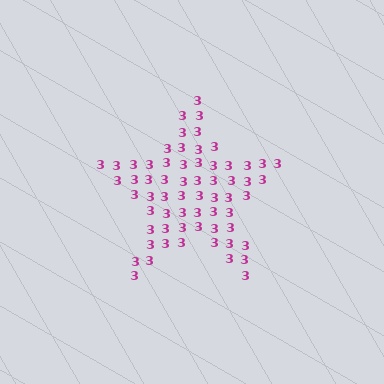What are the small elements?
The small elements are digit 3's.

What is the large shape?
The large shape is a star.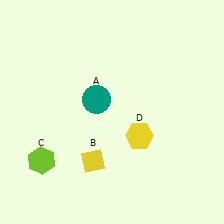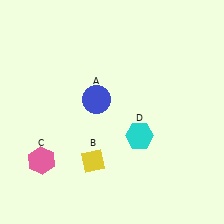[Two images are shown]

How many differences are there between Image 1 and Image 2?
There are 3 differences between the two images.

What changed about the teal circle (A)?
In Image 1, A is teal. In Image 2, it changed to blue.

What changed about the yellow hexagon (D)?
In Image 1, D is yellow. In Image 2, it changed to cyan.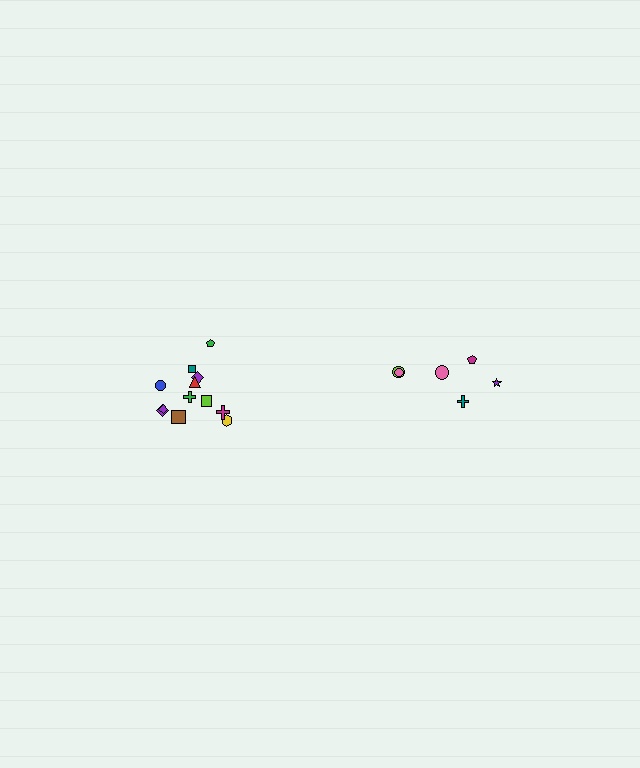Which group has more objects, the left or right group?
The left group.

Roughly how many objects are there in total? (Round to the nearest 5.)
Roughly 20 objects in total.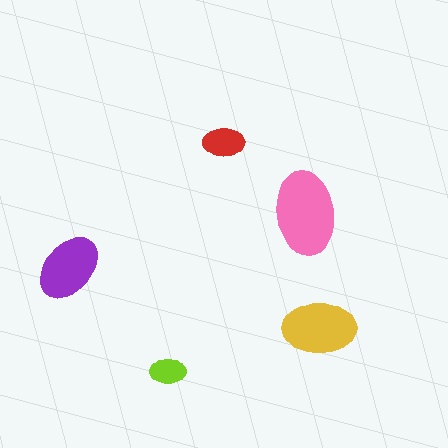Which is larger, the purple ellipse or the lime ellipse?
The purple one.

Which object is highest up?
The red ellipse is topmost.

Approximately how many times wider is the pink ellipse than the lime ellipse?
About 2.5 times wider.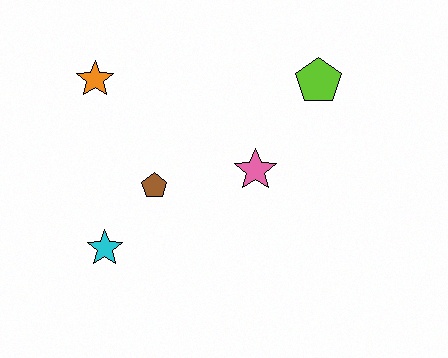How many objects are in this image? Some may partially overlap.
There are 5 objects.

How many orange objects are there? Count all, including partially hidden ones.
There is 1 orange object.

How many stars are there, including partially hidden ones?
There are 3 stars.